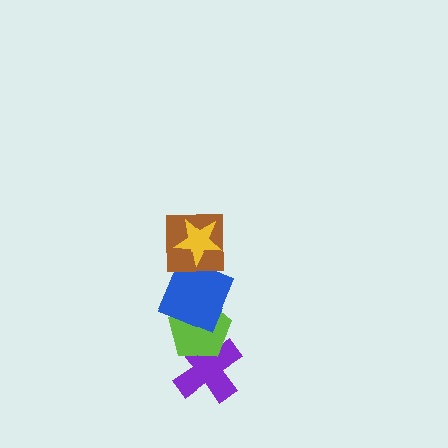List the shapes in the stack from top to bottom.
From top to bottom: the yellow star, the brown square, the blue square, the lime pentagon, the purple cross.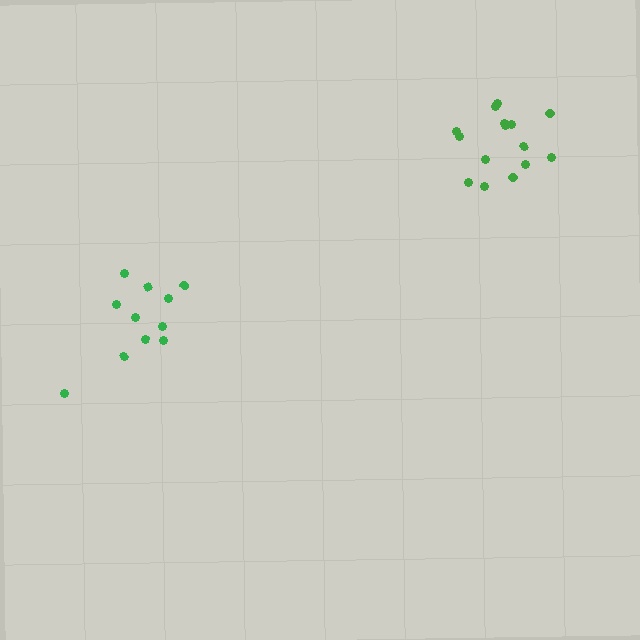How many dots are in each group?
Group 1: 11 dots, Group 2: 15 dots (26 total).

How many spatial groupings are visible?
There are 2 spatial groupings.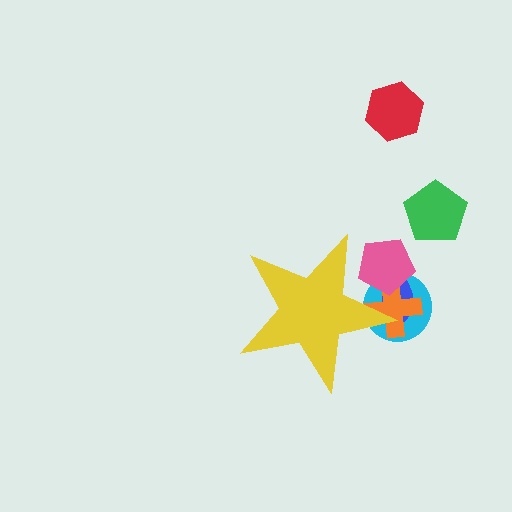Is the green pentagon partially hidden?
No, the green pentagon is fully visible.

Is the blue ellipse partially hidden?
Yes, the blue ellipse is partially hidden behind the yellow star.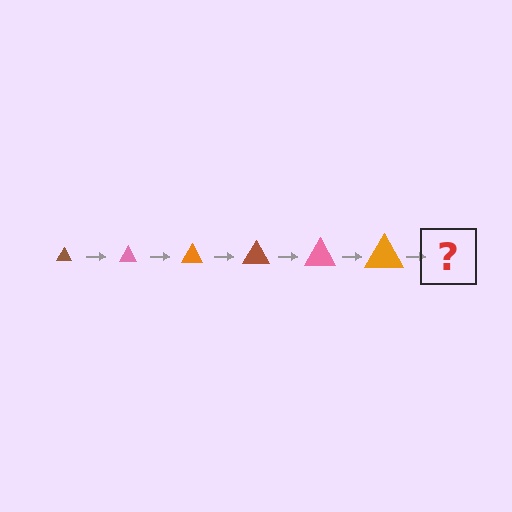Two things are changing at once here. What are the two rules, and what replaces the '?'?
The two rules are that the triangle grows larger each step and the color cycles through brown, pink, and orange. The '?' should be a brown triangle, larger than the previous one.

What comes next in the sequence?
The next element should be a brown triangle, larger than the previous one.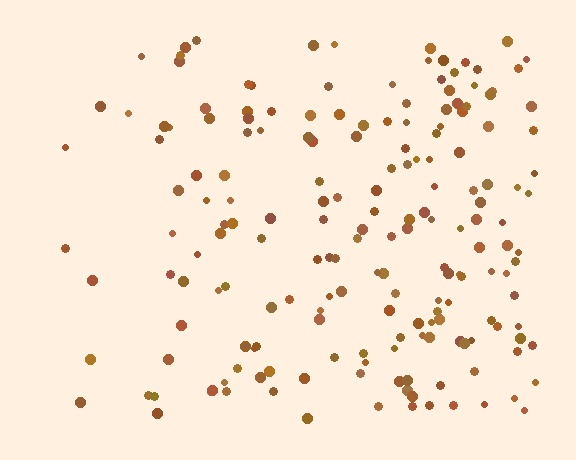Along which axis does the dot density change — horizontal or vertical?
Horizontal.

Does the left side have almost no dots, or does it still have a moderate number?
Still a moderate number, just noticeably fewer than the right.